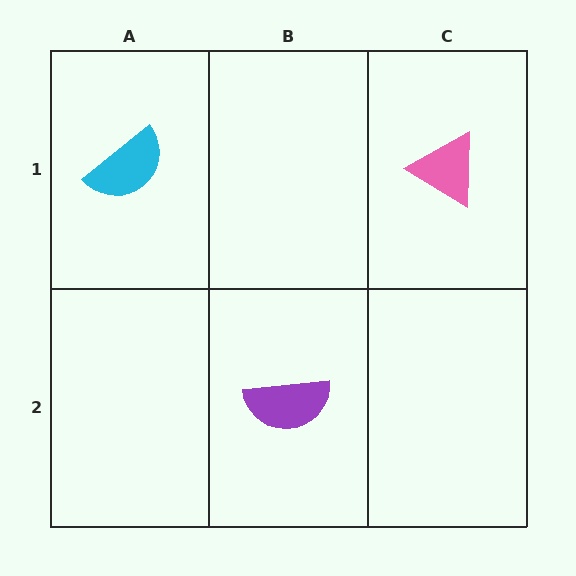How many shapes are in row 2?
1 shape.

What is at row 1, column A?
A cyan semicircle.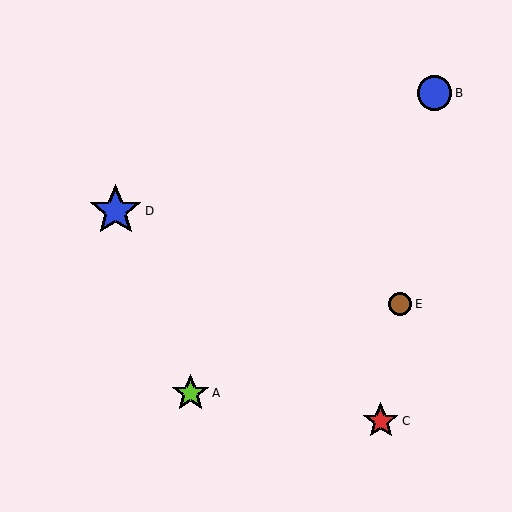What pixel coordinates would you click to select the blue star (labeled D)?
Click at (116, 211) to select the blue star D.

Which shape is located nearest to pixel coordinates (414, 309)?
The brown circle (labeled E) at (400, 304) is nearest to that location.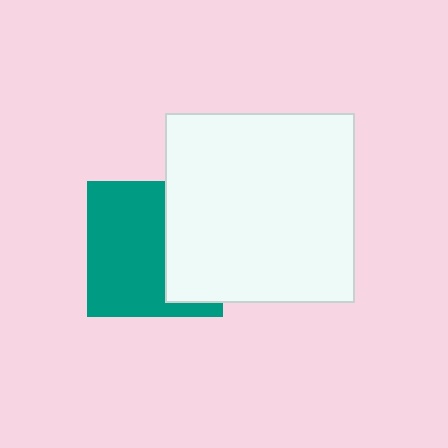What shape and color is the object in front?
The object in front is a white square.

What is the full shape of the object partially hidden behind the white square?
The partially hidden object is a teal square.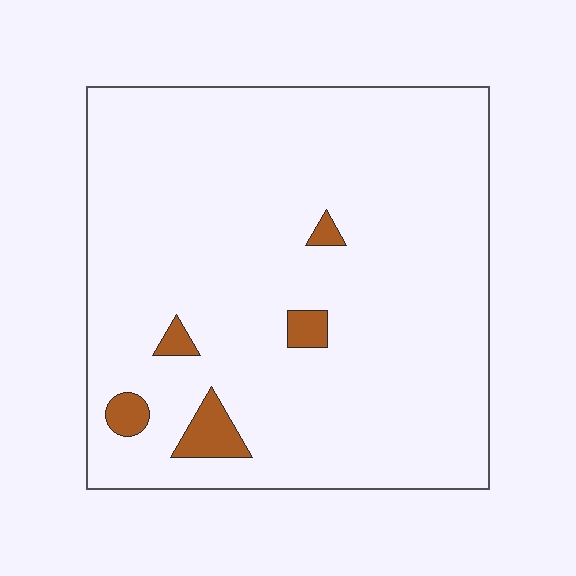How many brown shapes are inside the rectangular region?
5.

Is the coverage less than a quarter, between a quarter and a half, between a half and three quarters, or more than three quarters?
Less than a quarter.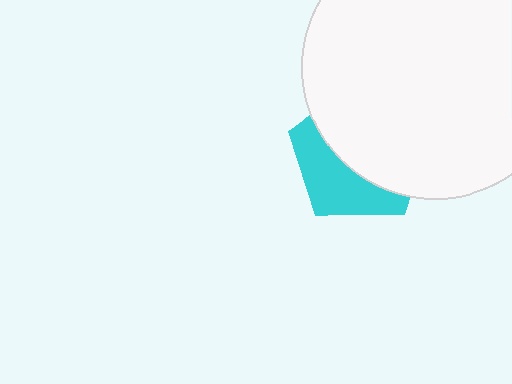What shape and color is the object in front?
The object in front is a white circle.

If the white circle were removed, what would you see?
You would see the complete cyan pentagon.